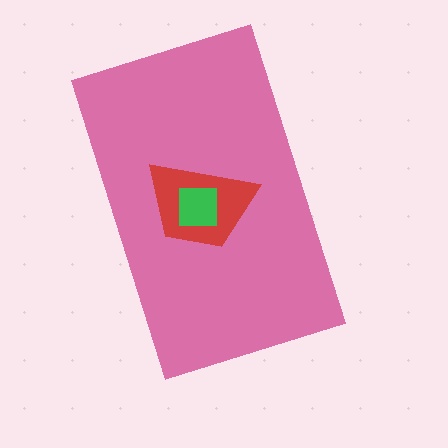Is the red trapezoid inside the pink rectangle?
Yes.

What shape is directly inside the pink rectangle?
The red trapezoid.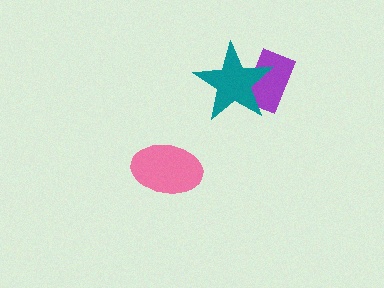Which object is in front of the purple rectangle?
The teal star is in front of the purple rectangle.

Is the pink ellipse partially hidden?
No, no other shape covers it.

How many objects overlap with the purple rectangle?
1 object overlaps with the purple rectangle.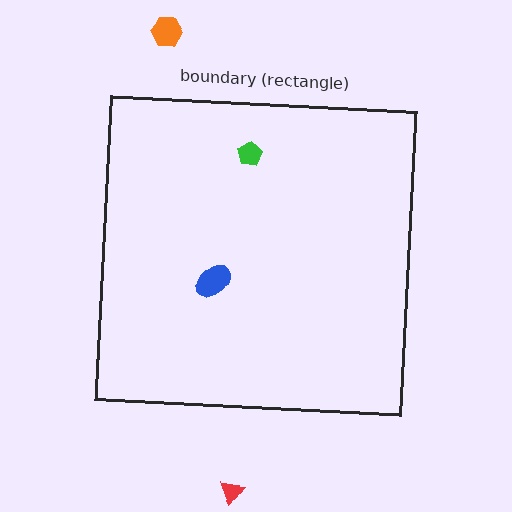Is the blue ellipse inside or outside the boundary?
Inside.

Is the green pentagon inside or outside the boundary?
Inside.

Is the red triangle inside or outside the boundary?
Outside.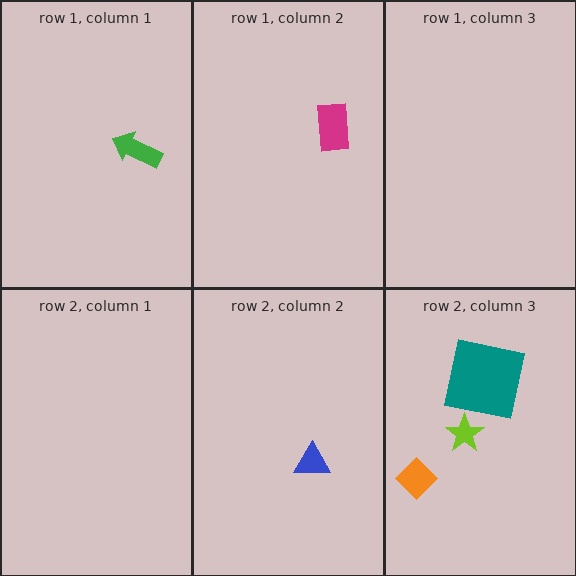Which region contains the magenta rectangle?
The row 1, column 2 region.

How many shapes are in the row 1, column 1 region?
1.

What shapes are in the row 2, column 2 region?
The blue triangle.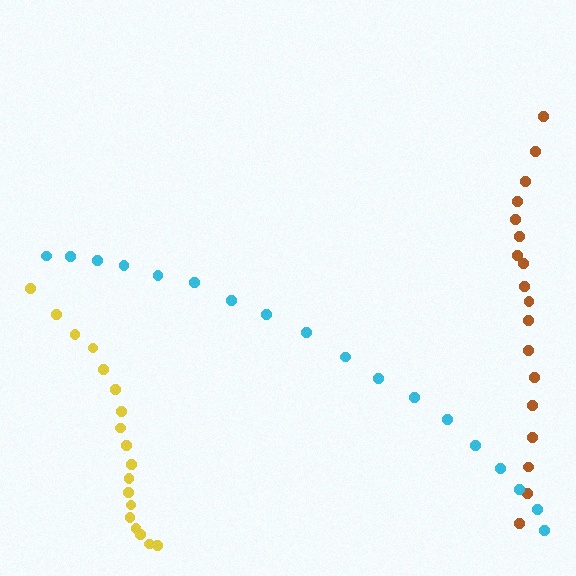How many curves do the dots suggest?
There are 3 distinct paths.